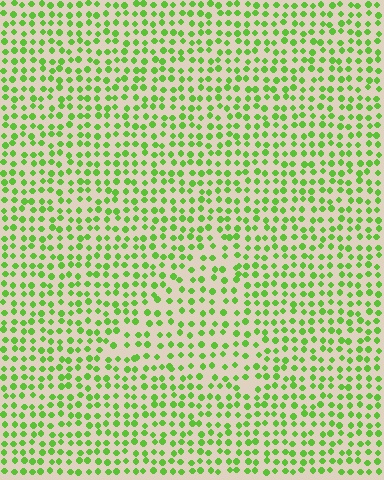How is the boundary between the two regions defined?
The boundary is defined by a change in element density (approximately 1.4x ratio). All elements are the same color, size, and shape.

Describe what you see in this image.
The image contains small lime elements arranged at two different densities. A triangle-shaped region is visible where the elements are less densely packed than the surrounding area.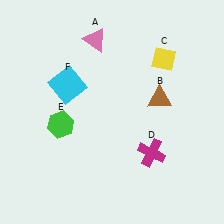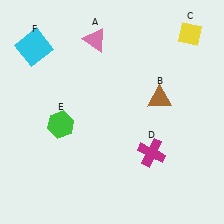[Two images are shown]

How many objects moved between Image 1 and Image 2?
2 objects moved between the two images.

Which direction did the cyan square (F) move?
The cyan square (F) moved up.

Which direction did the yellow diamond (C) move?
The yellow diamond (C) moved right.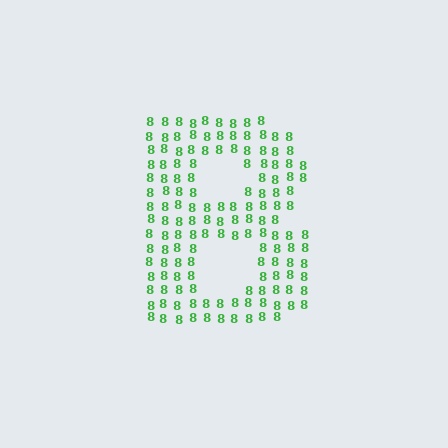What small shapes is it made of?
It is made of small digit 8's.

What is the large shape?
The large shape is the letter B.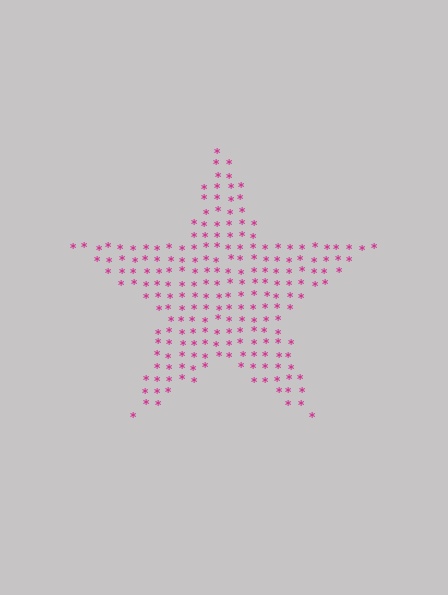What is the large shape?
The large shape is a star.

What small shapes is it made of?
It is made of small asterisks.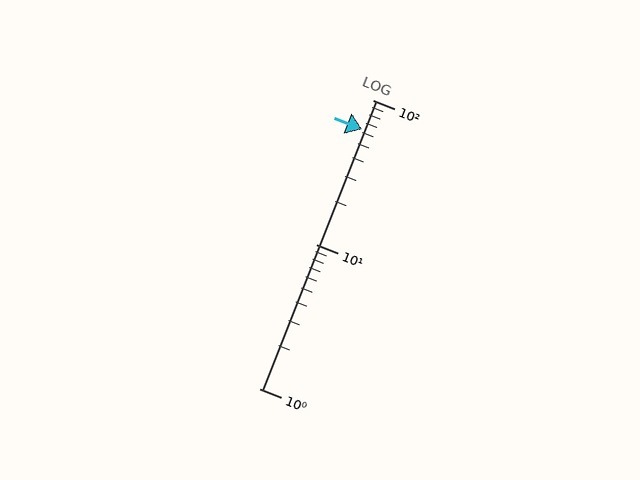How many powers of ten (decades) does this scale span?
The scale spans 2 decades, from 1 to 100.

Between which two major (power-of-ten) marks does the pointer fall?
The pointer is between 10 and 100.